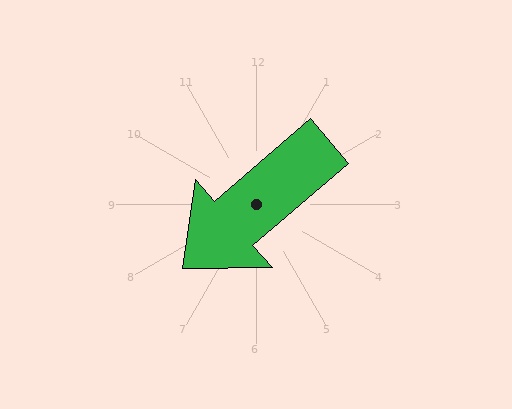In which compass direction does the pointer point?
Southwest.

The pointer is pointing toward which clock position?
Roughly 8 o'clock.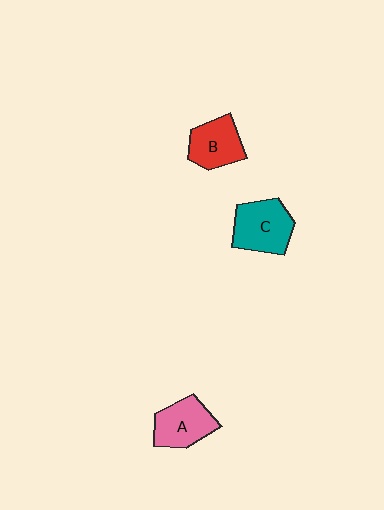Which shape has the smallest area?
Shape B (red).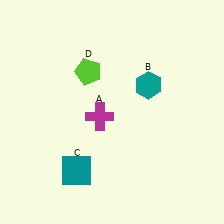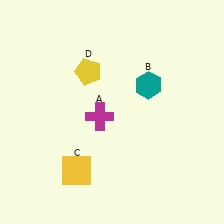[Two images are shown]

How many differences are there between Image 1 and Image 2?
There are 2 differences between the two images.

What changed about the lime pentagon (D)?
In Image 1, D is lime. In Image 2, it changed to yellow.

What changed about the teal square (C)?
In Image 1, C is teal. In Image 2, it changed to yellow.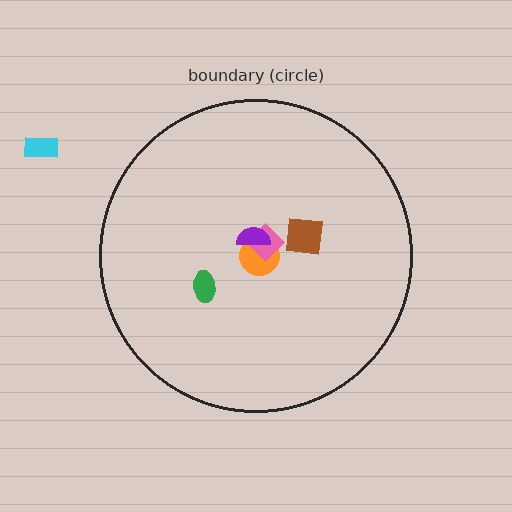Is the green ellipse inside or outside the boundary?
Inside.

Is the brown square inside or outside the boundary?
Inside.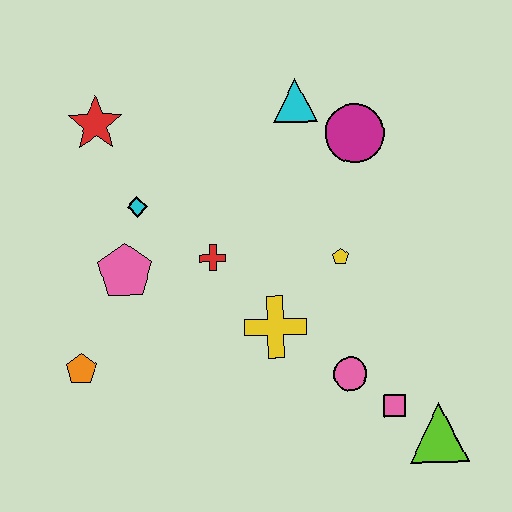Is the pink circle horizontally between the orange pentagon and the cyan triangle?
No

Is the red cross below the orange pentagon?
No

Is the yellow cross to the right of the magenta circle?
No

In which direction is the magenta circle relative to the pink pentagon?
The magenta circle is to the right of the pink pentagon.